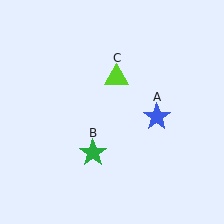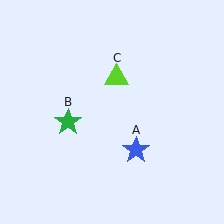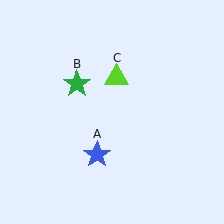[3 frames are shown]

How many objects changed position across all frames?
2 objects changed position: blue star (object A), green star (object B).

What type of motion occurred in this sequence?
The blue star (object A), green star (object B) rotated clockwise around the center of the scene.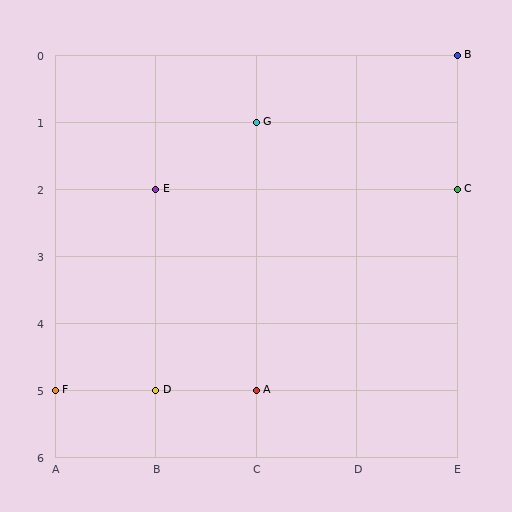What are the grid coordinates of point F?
Point F is at grid coordinates (A, 5).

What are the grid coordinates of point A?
Point A is at grid coordinates (C, 5).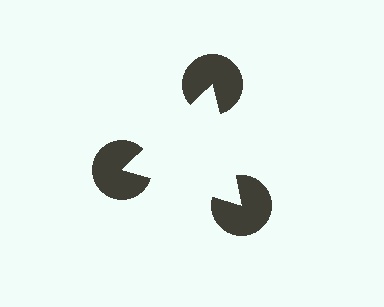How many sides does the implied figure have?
3 sides.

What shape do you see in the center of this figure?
An illusory triangle — its edges are inferred from the aligned wedge cuts in the pac-man discs, not physically drawn.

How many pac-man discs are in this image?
There are 3 — one at each vertex of the illusory triangle.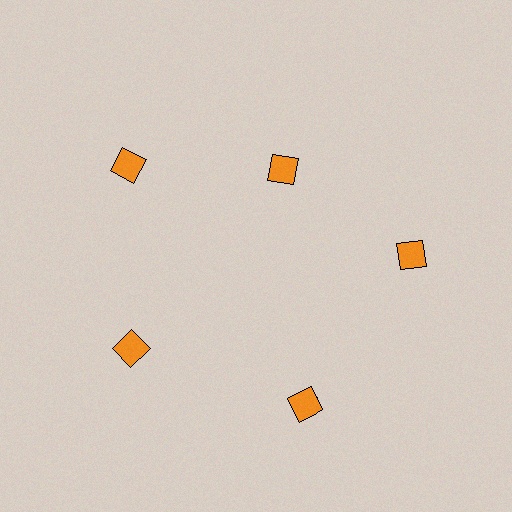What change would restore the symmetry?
The symmetry would be restored by moving it outward, back onto the ring so that all 5 diamonds sit at equal angles and equal distance from the center.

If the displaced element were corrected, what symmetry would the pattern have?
It would have 5-fold rotational symmetry — the pattern would map onto itself every 72 degrees.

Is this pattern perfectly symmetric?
No. The 5 orange diamonds are arranged in a ring, but one element near the 1 o'clock position is pulled inward toward the center, breaking the 5-fold rotational symmetry.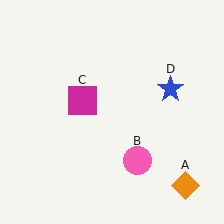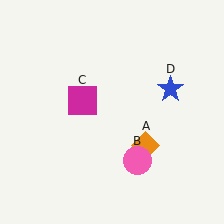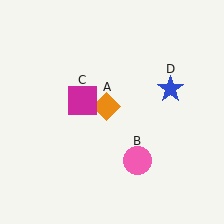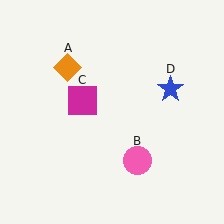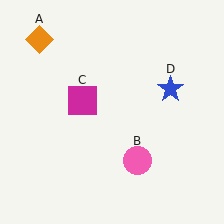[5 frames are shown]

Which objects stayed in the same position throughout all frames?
Pink circle (object B) and magenta square (object C) and blue star (object D) remained stationary.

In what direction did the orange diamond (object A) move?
The orange diamond (object A) moved up and to the left.